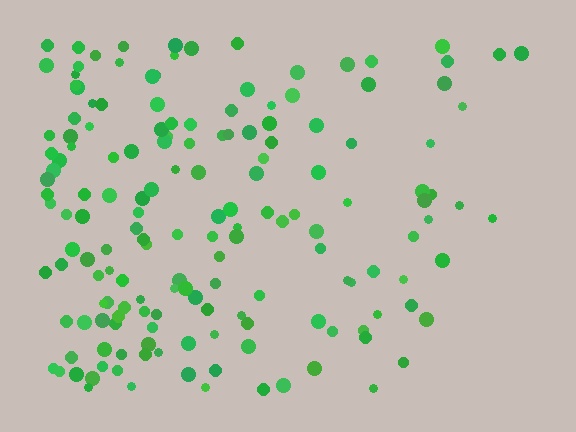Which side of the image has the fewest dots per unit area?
The right.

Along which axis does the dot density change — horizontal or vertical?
Horizontal.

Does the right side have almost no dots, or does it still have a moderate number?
Still a moderate number, just noticeably fewer than the left.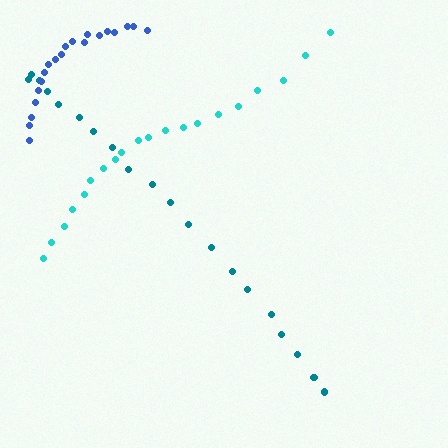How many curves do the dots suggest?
There are 3 distinct paths.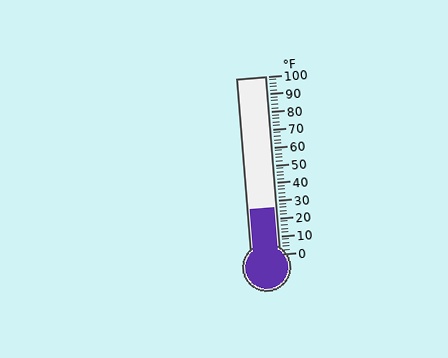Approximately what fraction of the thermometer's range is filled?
The thermometer is filled to approximately 25% of its range.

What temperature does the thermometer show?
The thermometer shows approximately 26°F.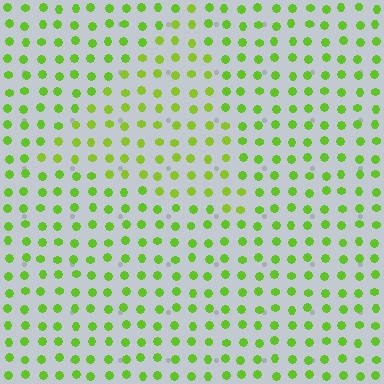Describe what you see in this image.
The image is filled with small lime elements in a uniform arrangement. A triangle-shaped region is visible where the elements are tinted to a slightly different hue, forming a subtle color boundary.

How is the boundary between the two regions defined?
The boundary is defined purely by a slight shift in hue (about 15 degrees). Spacing, size, and orientation are identical on both sides.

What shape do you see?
I see a triangle.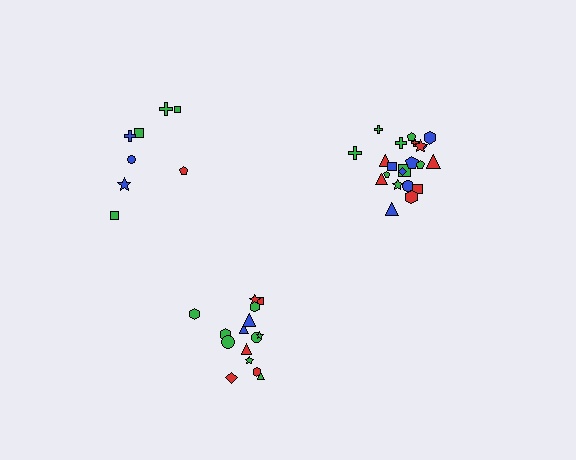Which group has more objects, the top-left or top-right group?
The top-right group.